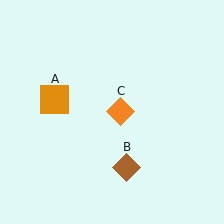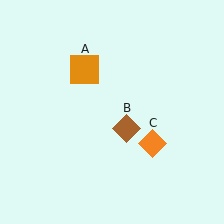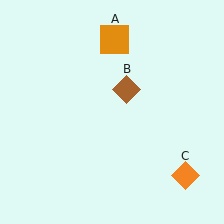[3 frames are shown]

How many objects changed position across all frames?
3 objects changed position: orange square (object A), brown diamond (object B), orange diamond (object C).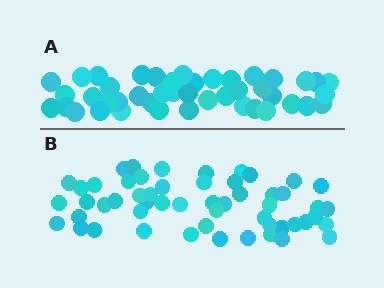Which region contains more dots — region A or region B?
Region B (the bottom region) has more dots.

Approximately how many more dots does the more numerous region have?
Region B has roughly 10 or so more dots than region A.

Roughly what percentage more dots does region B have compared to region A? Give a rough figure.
About 25% more.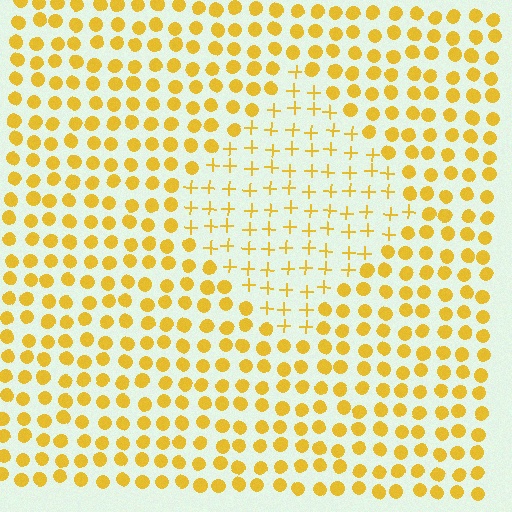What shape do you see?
I see a diamond.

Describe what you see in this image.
The image is filled with small yellow elements arranged in a uniform grid. A diamond-shaped region contains plus signs, while the surrounding area contains circles. The boundary is defined purely by the change in element shape.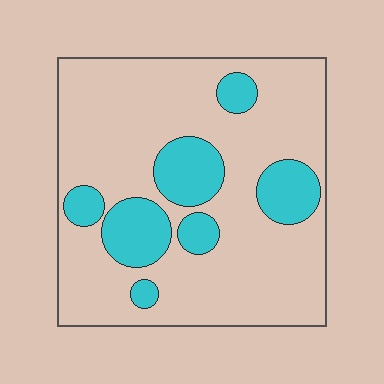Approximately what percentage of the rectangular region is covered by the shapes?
Approximately 20%.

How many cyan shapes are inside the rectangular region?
7.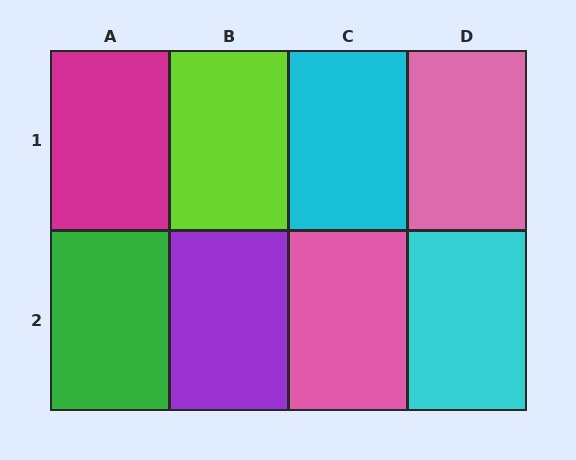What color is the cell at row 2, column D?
Cyan.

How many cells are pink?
2 cells are pink.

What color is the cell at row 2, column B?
Purple.